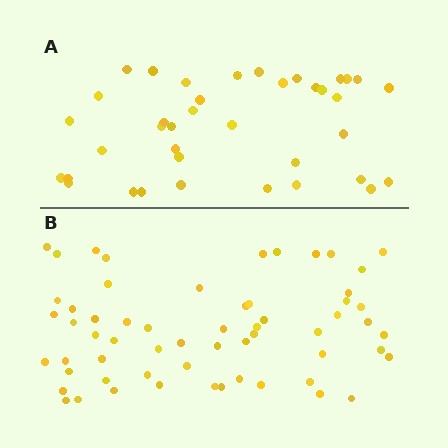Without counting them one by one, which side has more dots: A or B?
Region B (the bottom region) has more dots.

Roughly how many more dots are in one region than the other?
Region B has approximately 20 more dots than region A.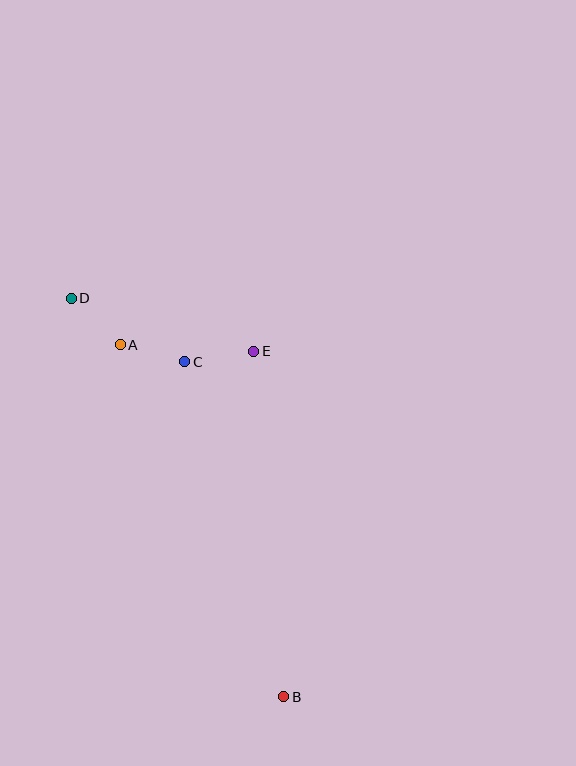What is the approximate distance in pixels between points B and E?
The distance between B and E is approximately 347 pixels.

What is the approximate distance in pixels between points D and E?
The distance between D and E is approximately 190 pixels.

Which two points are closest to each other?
Points A and C are closest to each other.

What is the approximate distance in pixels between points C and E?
The distance between C and E is approximately 70 pixels.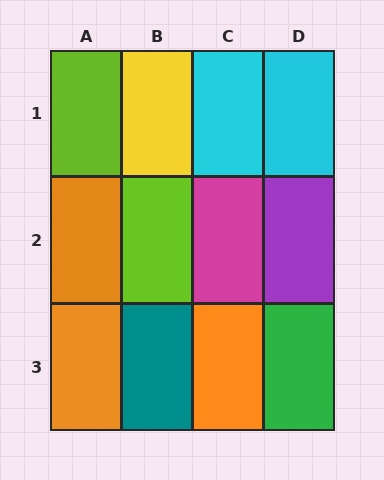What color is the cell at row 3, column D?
Green.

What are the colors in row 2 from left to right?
Orange, lime, magenta, purple.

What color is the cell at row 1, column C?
Cyan.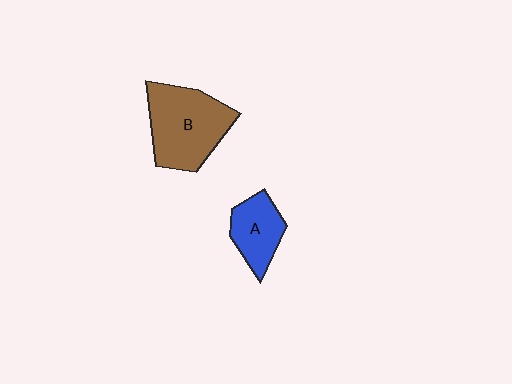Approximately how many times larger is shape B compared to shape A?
Approximately 1.8 times.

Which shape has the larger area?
Shape B (brown).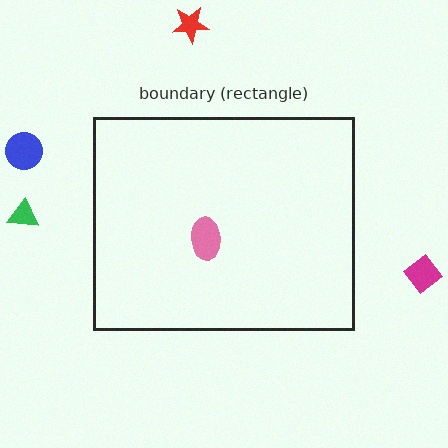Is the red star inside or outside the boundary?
Outside.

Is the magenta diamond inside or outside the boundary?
Outside.